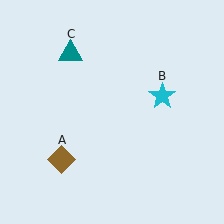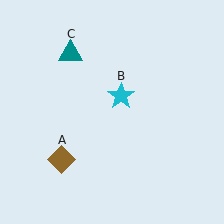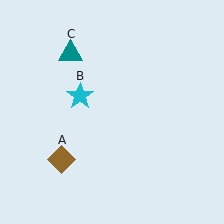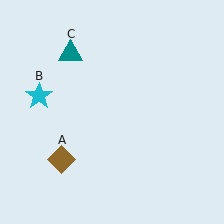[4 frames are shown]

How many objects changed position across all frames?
1 object changed position: cyan star (object B).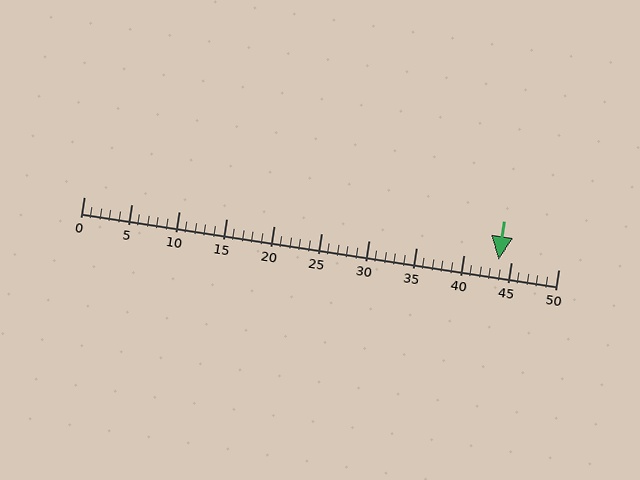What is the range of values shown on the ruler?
The ruler shows values from 0 to 50.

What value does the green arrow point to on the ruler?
The green arrow points to approximately 44.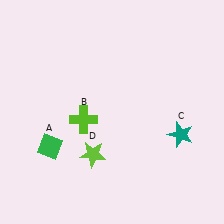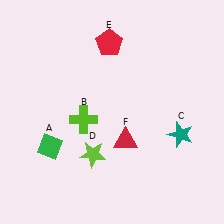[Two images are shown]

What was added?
A red pentagon (E), a red triangle (F) were added in Image 2.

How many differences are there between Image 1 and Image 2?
There are 2 differences between the two images.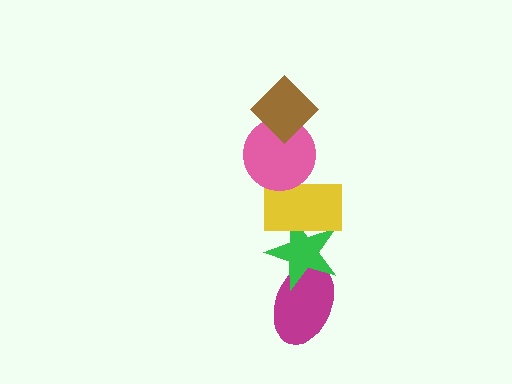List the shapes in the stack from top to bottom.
From top to bottom: the brown diamond, the pink circle, the yellow rectangle, the green star, the magenta ellipse.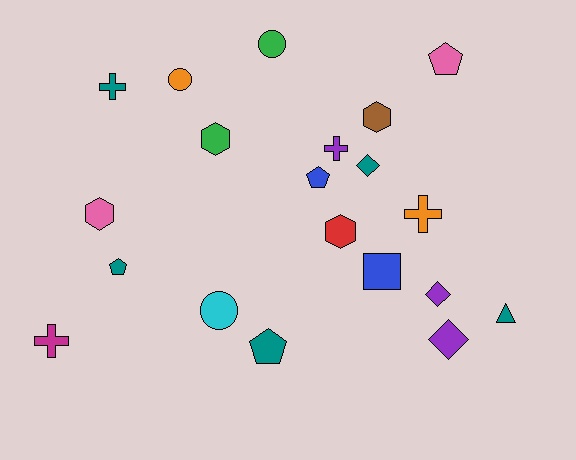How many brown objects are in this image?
There is 1 brown object.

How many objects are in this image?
There are 20 objects.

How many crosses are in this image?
There are 4 crosses.